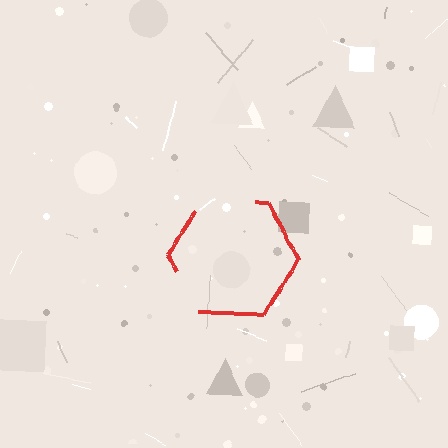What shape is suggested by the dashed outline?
The dashed outline suggests a hexagon.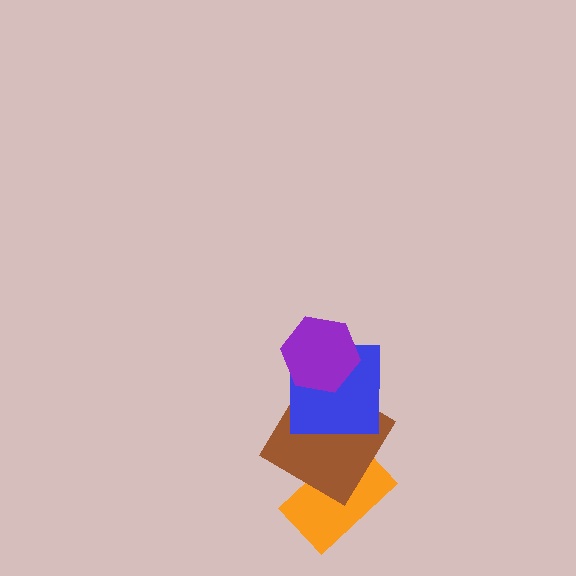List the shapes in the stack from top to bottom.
From top to bottom: the purple hexagon, the blue square, the brown diamond, the orange rectangle.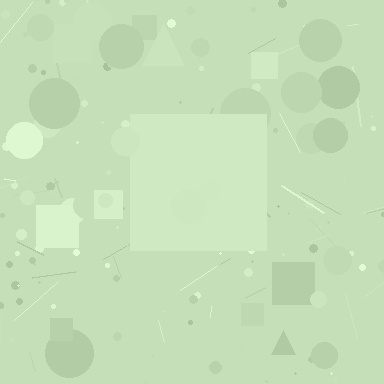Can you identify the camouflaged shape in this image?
The camouflaged shape is a square.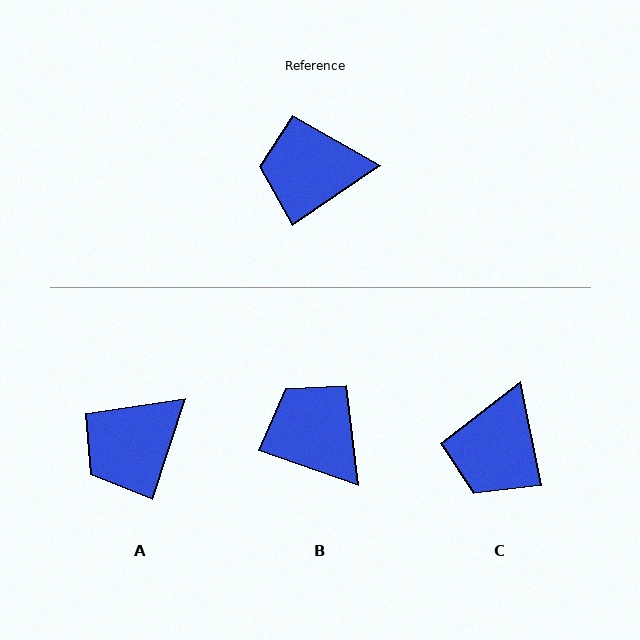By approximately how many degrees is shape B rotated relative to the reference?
Approximately 54 degrees clockwise.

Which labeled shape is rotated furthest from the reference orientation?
C, about 67 degrees away.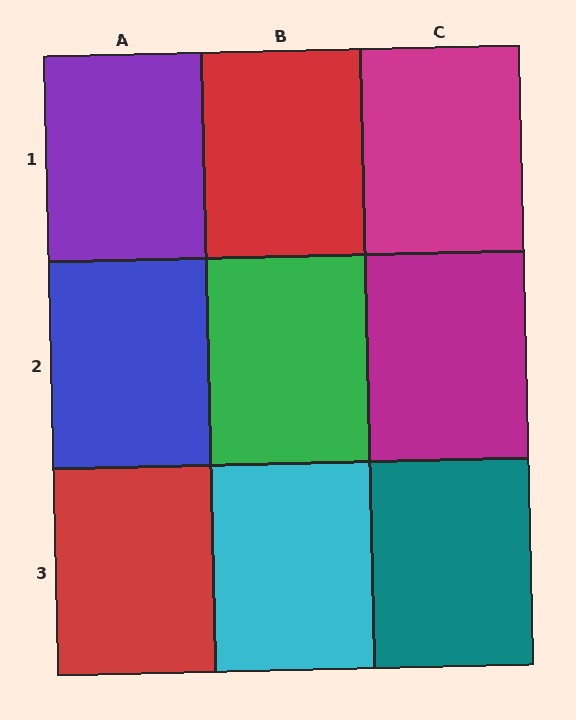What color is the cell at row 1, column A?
Purple.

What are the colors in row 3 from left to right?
Red, cyan, teal.